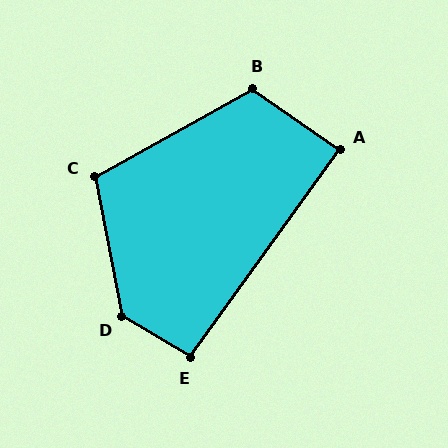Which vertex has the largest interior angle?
D, at approximately 132 degrees.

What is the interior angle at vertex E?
Approximately 95 degrees (approximately right).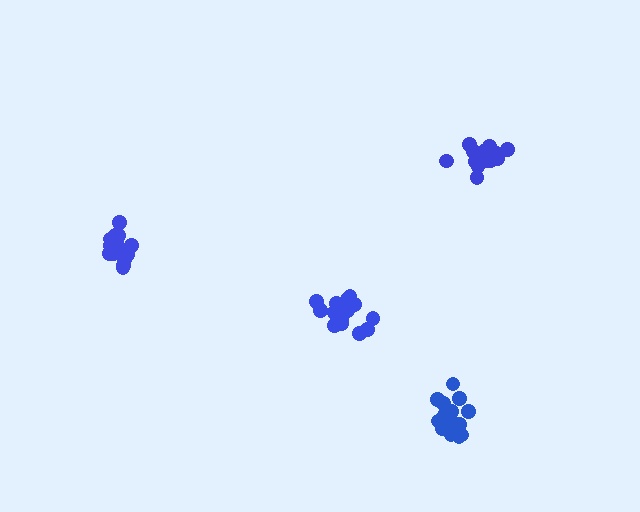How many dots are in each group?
Group 1: 18 dots, Group 2: 18 dots, Group 3: 15 dots, Group 4: 18 dots (69 total).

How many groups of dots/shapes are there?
There are 4 groups.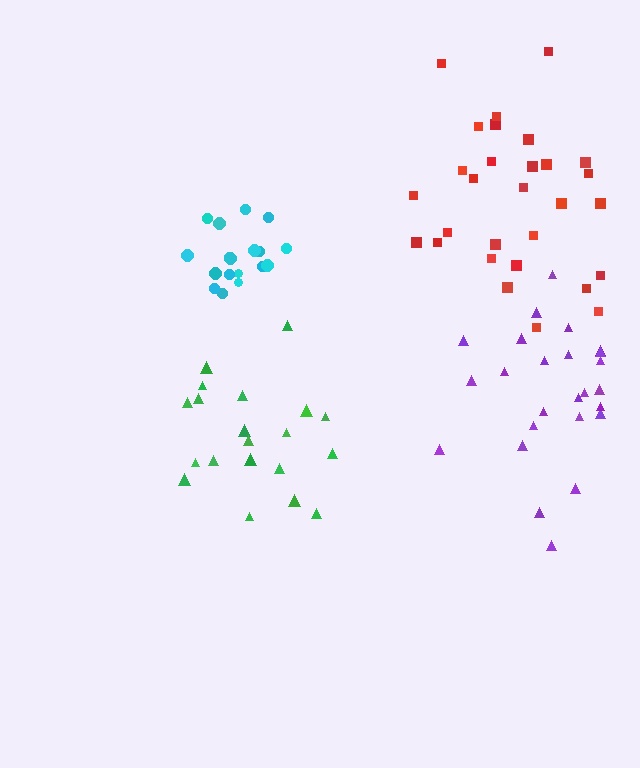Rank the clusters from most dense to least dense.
cyan, purple, red, green.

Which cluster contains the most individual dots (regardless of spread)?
Red (29).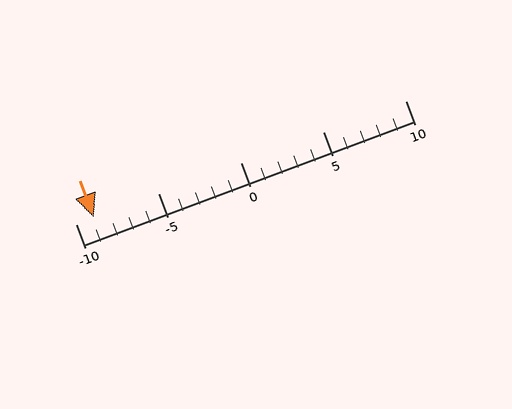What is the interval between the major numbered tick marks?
The major tick marks are spaced 5 units apart.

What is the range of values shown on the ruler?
The ruler shows values from -10 to 10.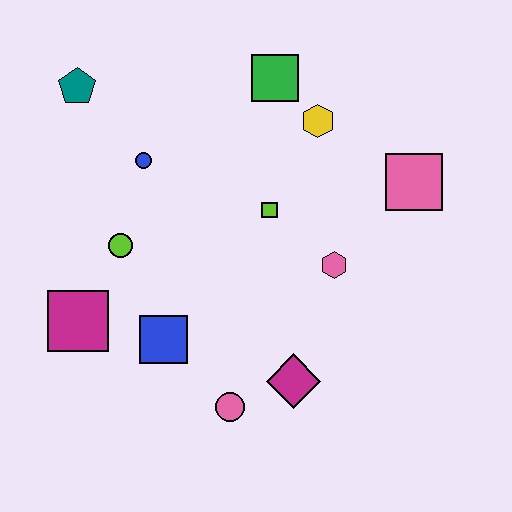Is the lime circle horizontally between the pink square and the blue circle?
No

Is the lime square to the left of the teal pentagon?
No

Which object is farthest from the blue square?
The pink square is farthest from the blue square.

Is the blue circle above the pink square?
Yes